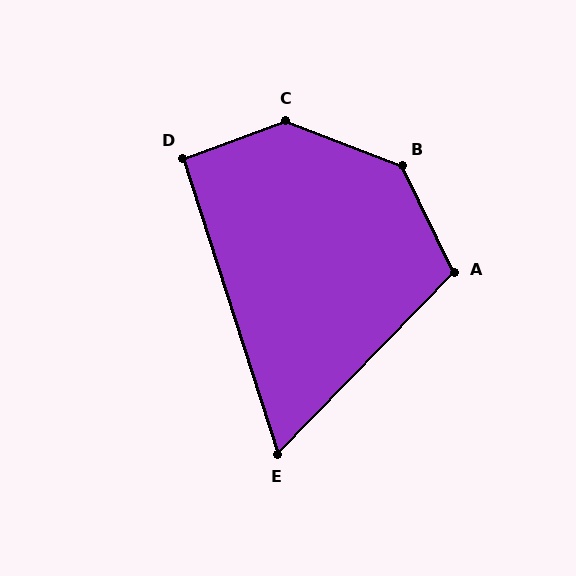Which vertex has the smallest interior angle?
E, at approximately 62 degrees.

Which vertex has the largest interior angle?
C, at approximately 139 degrees.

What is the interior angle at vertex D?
Approximately 92 degrees (approximately right).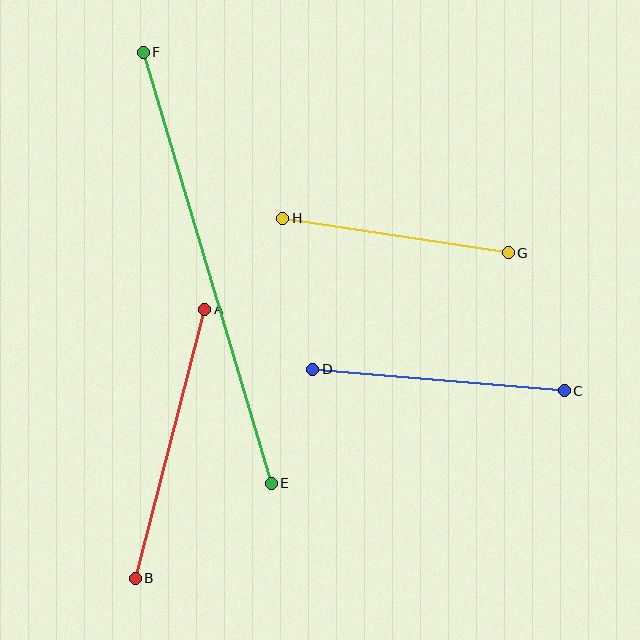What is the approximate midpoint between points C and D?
The midpoint is at approximately (438, 380) pixels.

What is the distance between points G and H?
The distance is approximately 228 pixels.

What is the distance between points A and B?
The distance is approximately 278 pixels.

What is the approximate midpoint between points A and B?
The midpoint is at approximately (170, 444) pixels.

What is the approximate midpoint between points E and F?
The midpoint is at approximately (207, 268) pixels.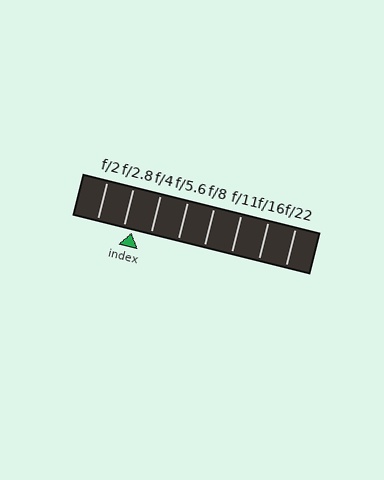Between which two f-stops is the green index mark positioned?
The index mark is between f/2.8 and f/4.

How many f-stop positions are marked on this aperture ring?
There are 8 f-stop positions marked.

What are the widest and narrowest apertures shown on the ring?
The widest aperture shown is f/2 and the narrowest is f/22.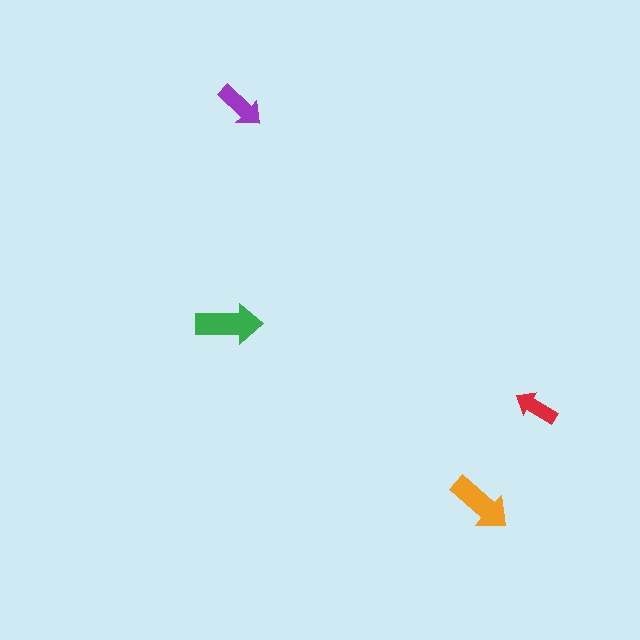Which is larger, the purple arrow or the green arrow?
The green one.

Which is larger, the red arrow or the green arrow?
The green one.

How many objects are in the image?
There are 4 objects in the image.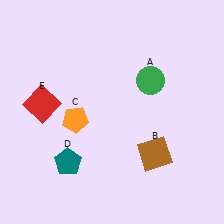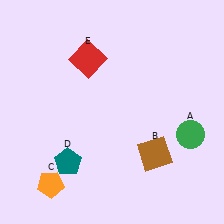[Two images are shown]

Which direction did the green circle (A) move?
The green circle (A) moved down.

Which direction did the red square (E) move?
The red square (E) moved right.